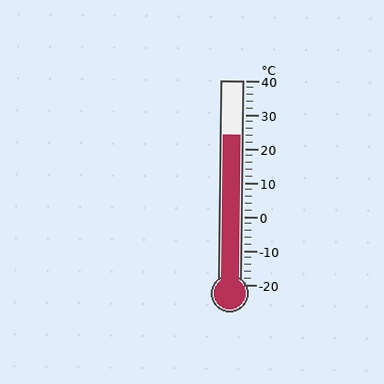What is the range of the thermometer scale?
The thermometer scale ranges from -20°C to 40°C.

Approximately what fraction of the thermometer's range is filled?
The thermometer is filled to approximately 75% of its range.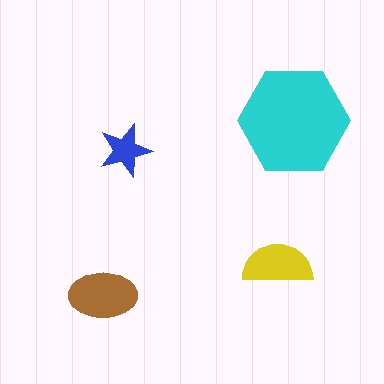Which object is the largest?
The cyan hexagon.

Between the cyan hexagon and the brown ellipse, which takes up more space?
The cyan hexagon.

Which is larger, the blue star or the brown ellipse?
The brown ellipse.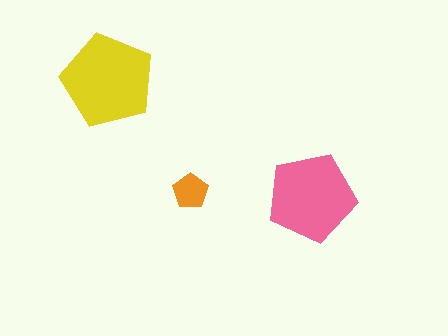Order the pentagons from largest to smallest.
the yellow one, the pink one, the orange one.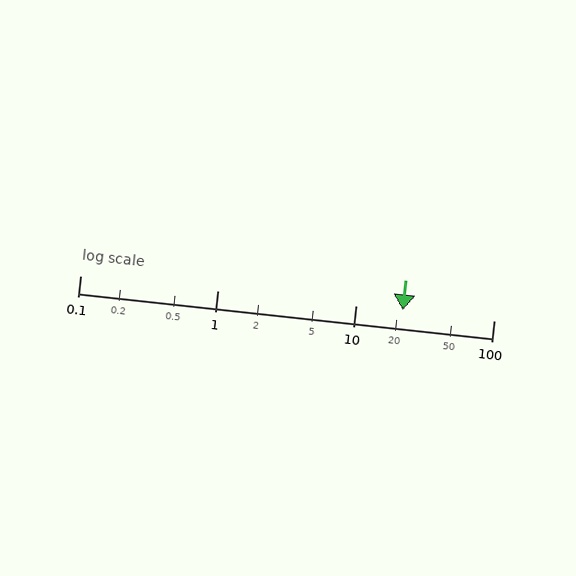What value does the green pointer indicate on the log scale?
The pointer indicates approximately 22.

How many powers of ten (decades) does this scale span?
The scale spans 3 decades, from 0.1 to 100.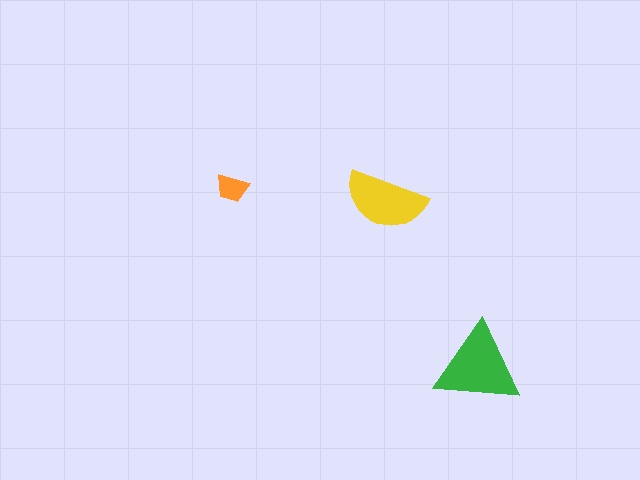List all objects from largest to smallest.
The green triangle, the yellow semicircle, the orange trapezoid.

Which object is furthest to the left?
The orange trapezoid is leftmost.